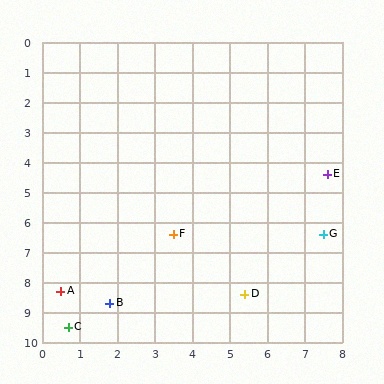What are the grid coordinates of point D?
Point D is at approximately (5.4, 8.4).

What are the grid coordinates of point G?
Point G is at approximately (7.5, 6.4).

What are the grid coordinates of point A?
Point A is at approximately (0.5, 8.3).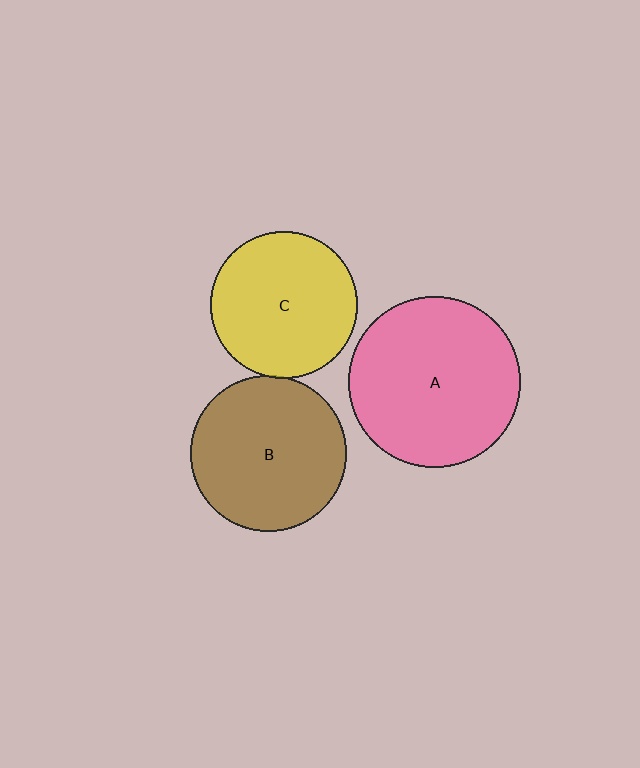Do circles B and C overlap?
Yes.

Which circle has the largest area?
Circle A (pink).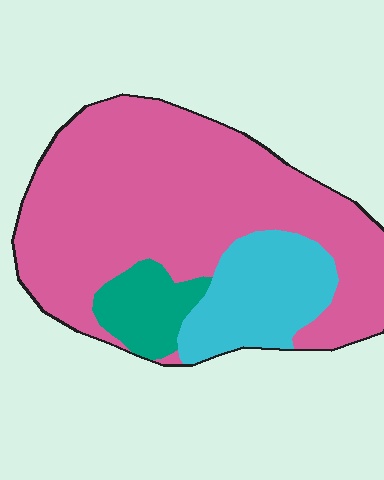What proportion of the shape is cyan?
Cyan takes up about one fifth (1/5) of the shape.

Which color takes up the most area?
Pink, at roughly 70%.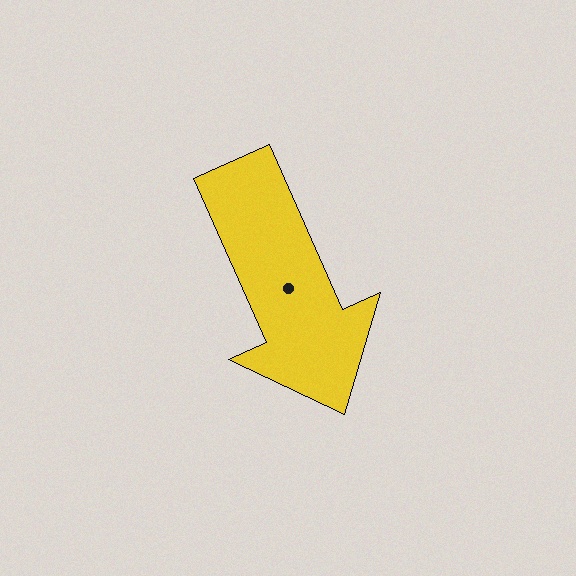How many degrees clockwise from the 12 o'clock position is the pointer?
Approximately 156 degrees.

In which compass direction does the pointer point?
Southeast.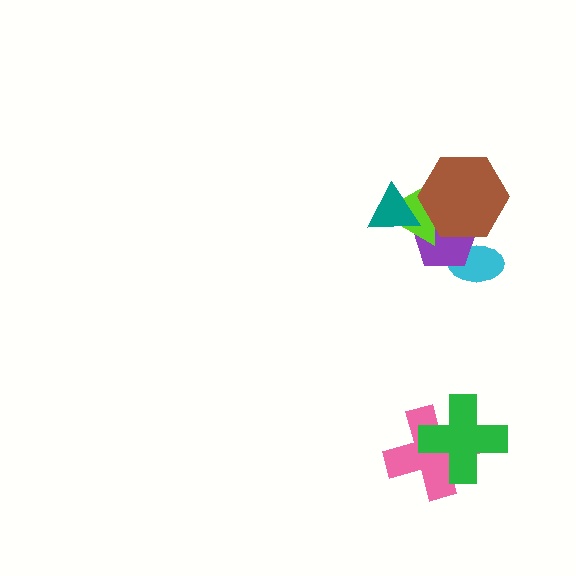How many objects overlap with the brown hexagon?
2 objects overlap with the brown hexagon.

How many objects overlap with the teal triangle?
2 objects overlap with the teal triangle.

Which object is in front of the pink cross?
The green cross is in front of the pink cross.